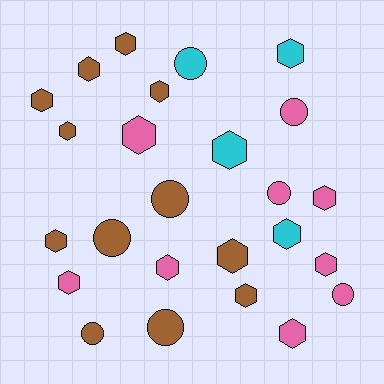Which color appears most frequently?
Brown, with 12 objects.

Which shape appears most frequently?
Hexagon, with 17 objects.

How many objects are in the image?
There are 25 objects.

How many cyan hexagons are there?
There are 3 cyan hexagons.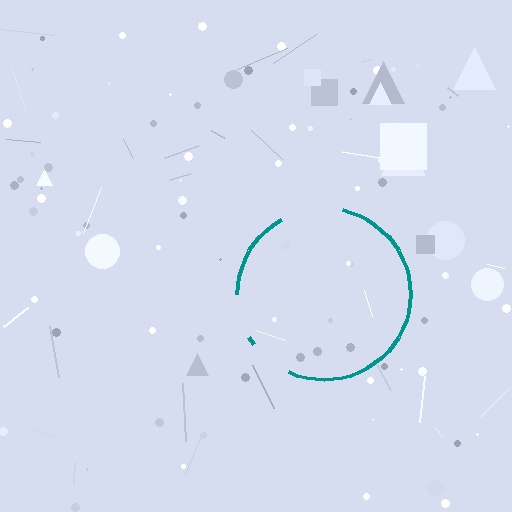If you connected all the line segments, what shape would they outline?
They would outline a circle.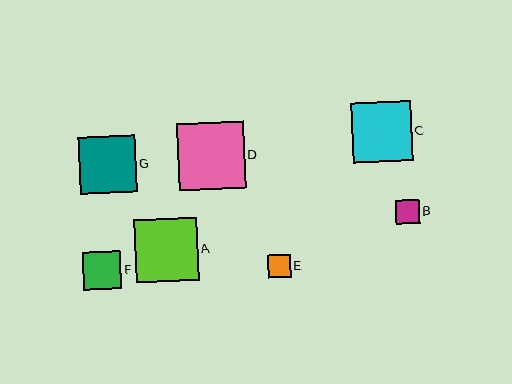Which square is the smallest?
Square E is the smallest with a size of approximately 23 pixels.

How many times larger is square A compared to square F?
Square A is approximately 1.7 times the size of square F.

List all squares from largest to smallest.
From largest to smallest: D, A, C, G, F, B, E.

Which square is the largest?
Square D is the largest with a size of approximately 67 pixels.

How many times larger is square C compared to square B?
Square C is approximately 2.5 times the size of square B.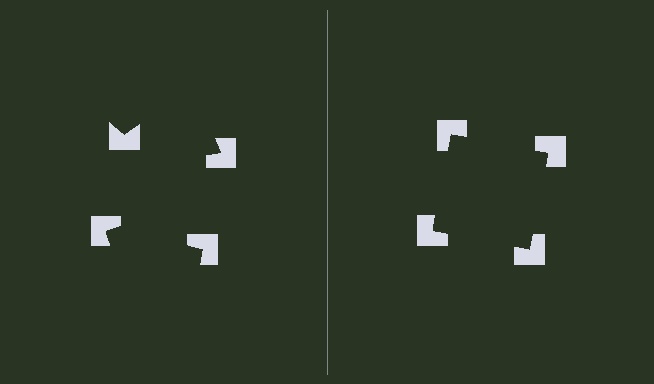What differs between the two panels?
The notched squares are positioned identically on both sides; only the wedge orientations differ. On the right they align to a square; on the left they are misaligned.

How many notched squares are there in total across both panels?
8 — 4 on each side.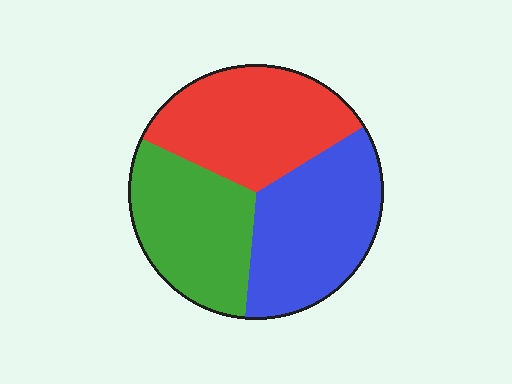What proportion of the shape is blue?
Blue covers about 35% of the shape.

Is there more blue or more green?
Blue.